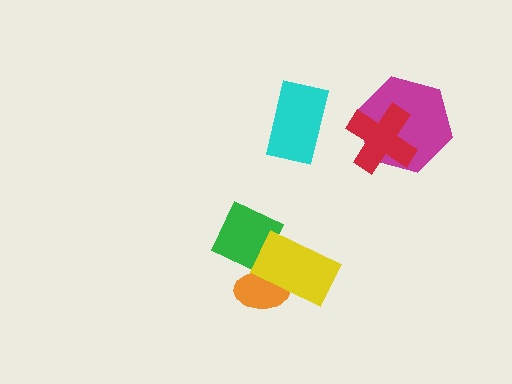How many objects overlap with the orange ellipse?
1 object overlaps with the orange ellipse.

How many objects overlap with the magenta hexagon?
1 object overlaps with the magenta hexagon.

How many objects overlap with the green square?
1 object overlaps with the green square.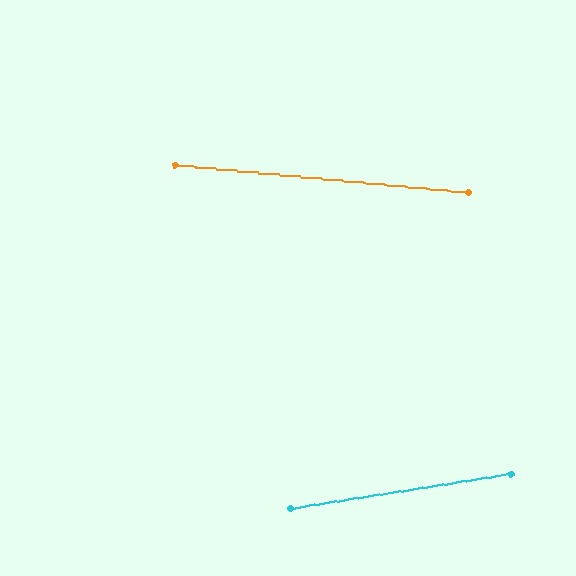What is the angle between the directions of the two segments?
Approximately 14 degrees.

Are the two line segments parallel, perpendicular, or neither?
Neither parallel nor perpendicular — they differ by about 14°.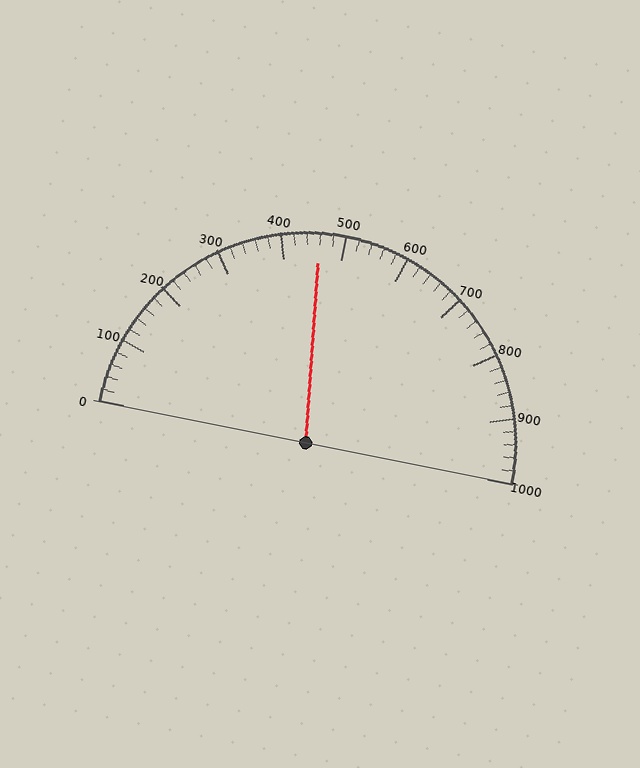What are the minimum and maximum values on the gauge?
The gauge ranges from 0 to 1000.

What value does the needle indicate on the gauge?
The needle indicates approximately 460.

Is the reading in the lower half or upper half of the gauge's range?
The reading is in the lower half of the range (0 to 1000).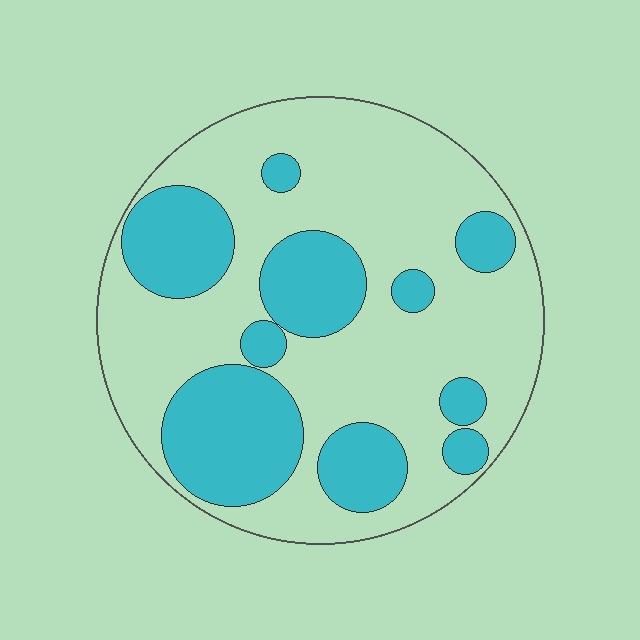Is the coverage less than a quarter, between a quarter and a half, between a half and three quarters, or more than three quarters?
Between a quarter and a half.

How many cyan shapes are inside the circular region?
10.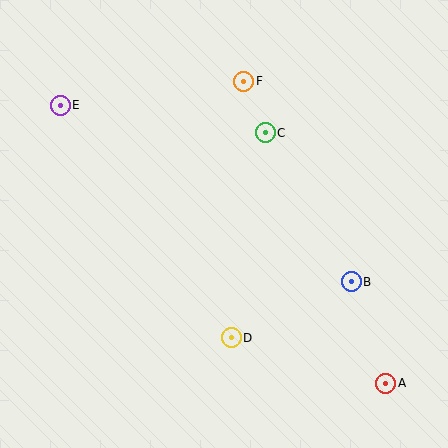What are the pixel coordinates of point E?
Point E is at (60, 105).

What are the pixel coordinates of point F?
Point F is at (244, 81).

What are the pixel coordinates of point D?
Point D is at (231, 338).